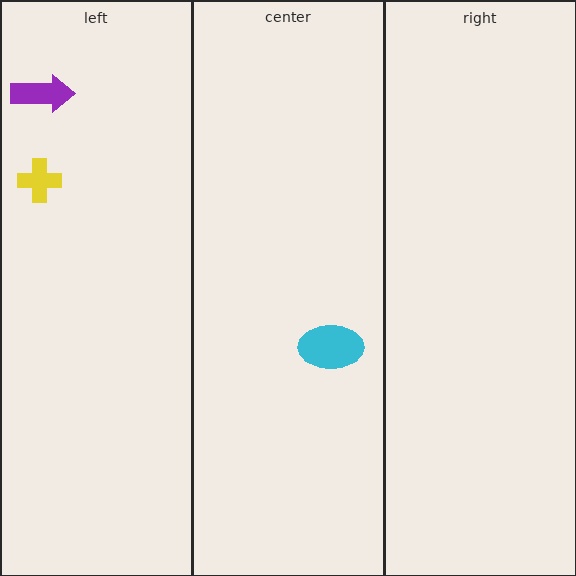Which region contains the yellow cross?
The left region.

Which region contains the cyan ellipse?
The center region.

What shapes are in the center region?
The cyan ellipse.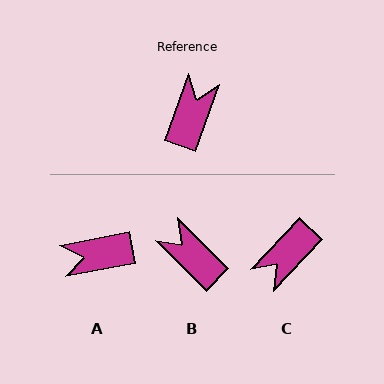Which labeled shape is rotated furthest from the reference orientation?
C, about 156 degrees away.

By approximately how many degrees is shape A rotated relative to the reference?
Approximately 120 degrees counter-clockwise.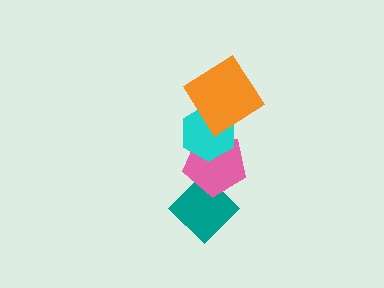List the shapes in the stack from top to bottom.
From top to bottom: the orange diamond, the cyan hexagon, the pink pentagon, the teal diamond.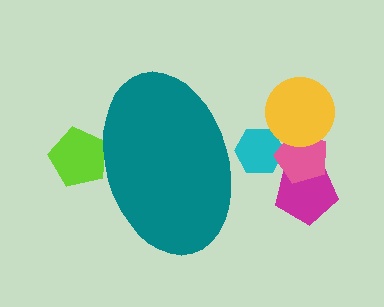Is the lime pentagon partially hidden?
Yes, the lime pentagon is partially hidden behind the teal ellipse.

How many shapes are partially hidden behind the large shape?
2 shapes are partially hidden.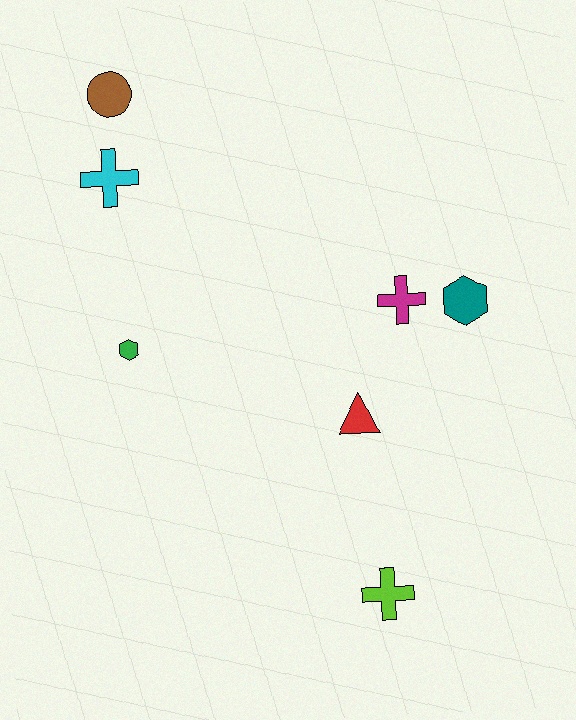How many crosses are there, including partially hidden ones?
There are 3 crosses.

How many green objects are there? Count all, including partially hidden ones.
There is 1 green object.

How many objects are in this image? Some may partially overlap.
There are 7 objects.